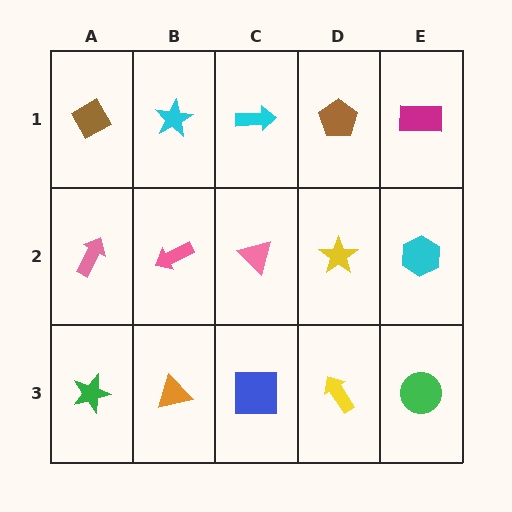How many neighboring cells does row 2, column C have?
4.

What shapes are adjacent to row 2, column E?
A magenta rectangle (row 1, column E), a green circle (row 3, column E), a yellow star (row 2, column D).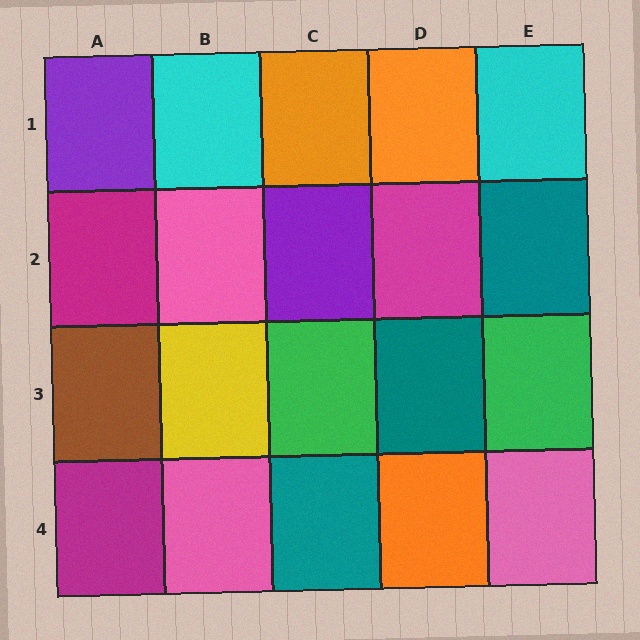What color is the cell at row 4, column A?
Magenta.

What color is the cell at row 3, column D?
Teal.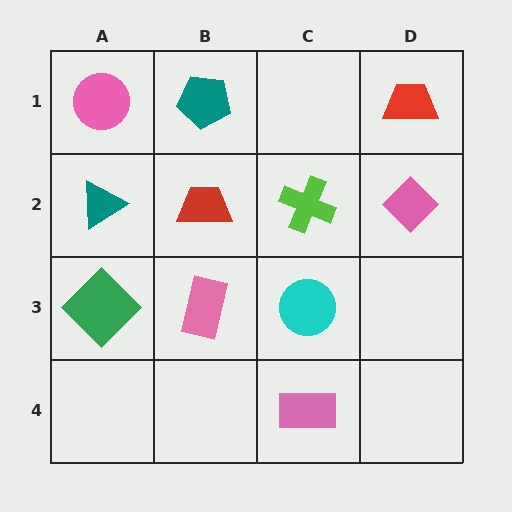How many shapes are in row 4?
1 shape.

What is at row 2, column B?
A red trapezoid.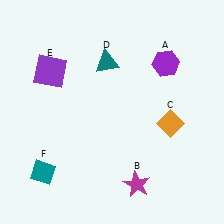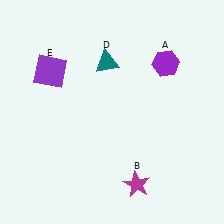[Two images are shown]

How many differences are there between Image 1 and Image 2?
There are 2 differences between the two images.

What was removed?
The teal diamond (F), the orange diamond (C) were removed in Image 2.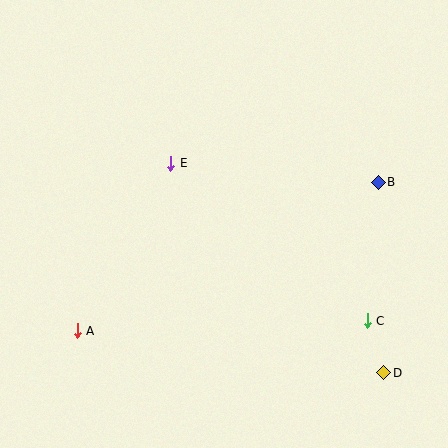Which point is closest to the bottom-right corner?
Point D is closest to the bottom-right corner.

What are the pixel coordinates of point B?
Point B is at (378, 182).